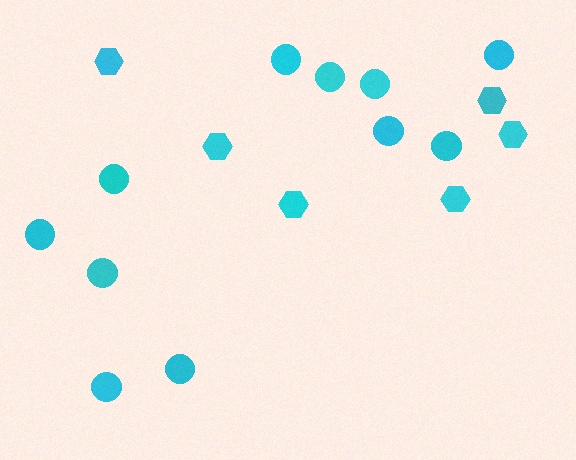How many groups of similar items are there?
There are 2 groups: one group of hexagons (6) and one group of circles (11).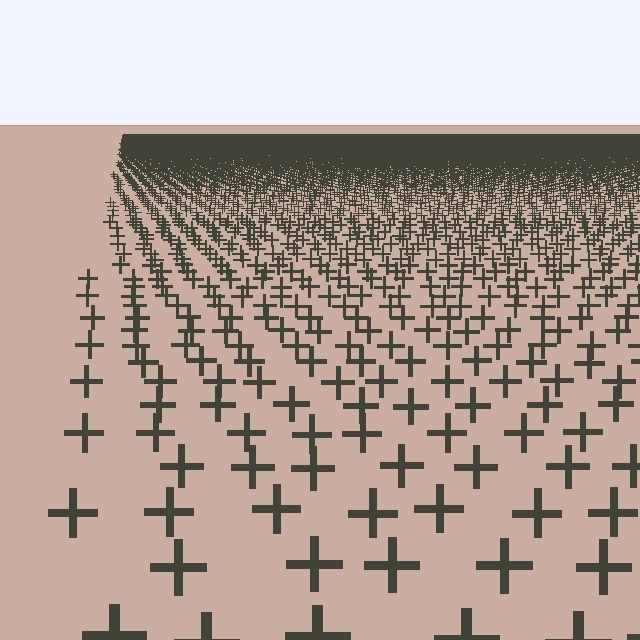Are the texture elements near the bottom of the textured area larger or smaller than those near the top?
Larger. Near the bottom, elements are closer to the viewer and appear at a bigger on-screen size.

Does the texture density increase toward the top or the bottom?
Density increases toward the top.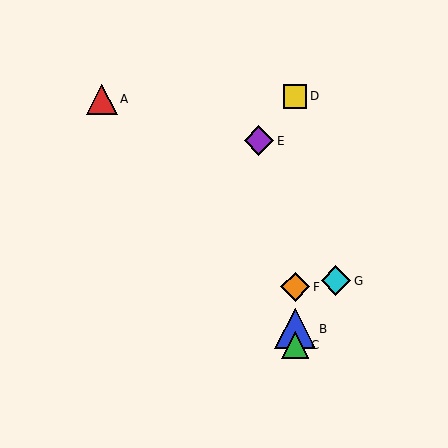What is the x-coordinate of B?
Object B is at x≈295.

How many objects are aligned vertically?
4 objects (B, C, D, F) are aligned vertically.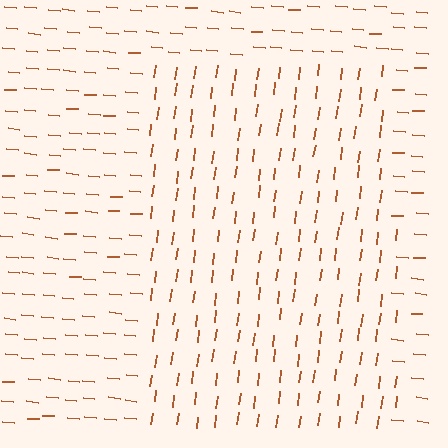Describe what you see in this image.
The image is filled with small brown line segments. A rectangle region in the image has lines oriented differently from the surrounding lines, creating a visible texture boundary.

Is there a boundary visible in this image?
Yes, there is a texture boundary formed by a change in line orientation.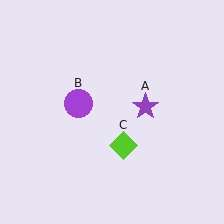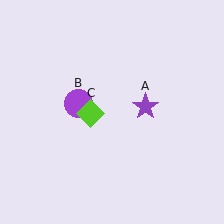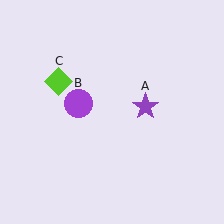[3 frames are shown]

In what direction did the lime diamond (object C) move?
The lime diamond (object C) moved up and to the left.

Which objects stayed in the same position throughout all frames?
Purple star (object A) and purple circle (object B) remained stationary.